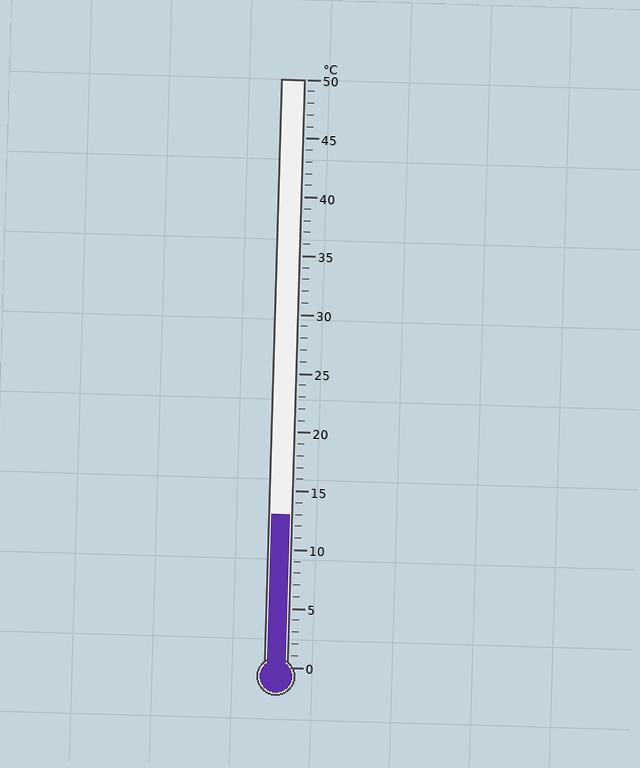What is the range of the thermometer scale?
The thermometer scale ranges from 0°C to 50°C.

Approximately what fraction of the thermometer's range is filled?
The thermometer is filled to approximately 25% of its range.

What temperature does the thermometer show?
The thermometer shows approximately 13°C.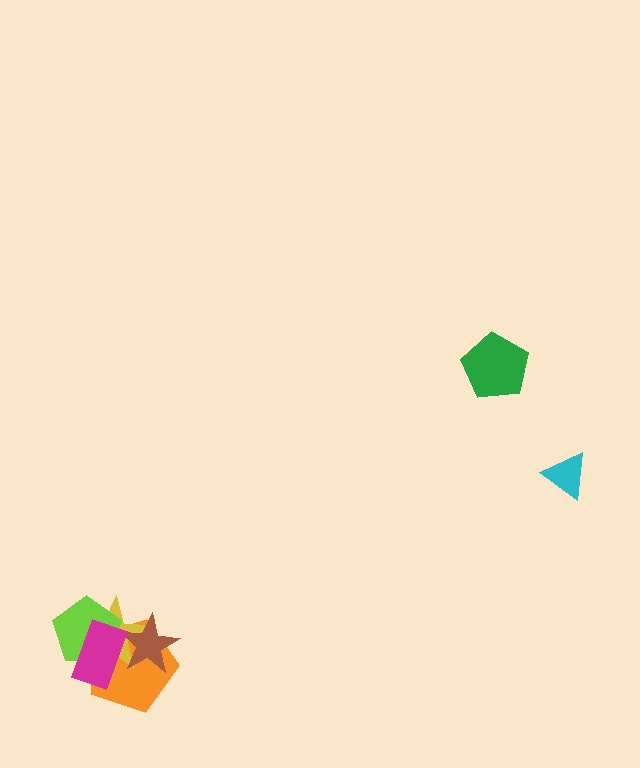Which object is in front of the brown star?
The magenta rectangle is in front of the brown star.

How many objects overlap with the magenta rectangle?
4 objects overlap with the magenta rectangle.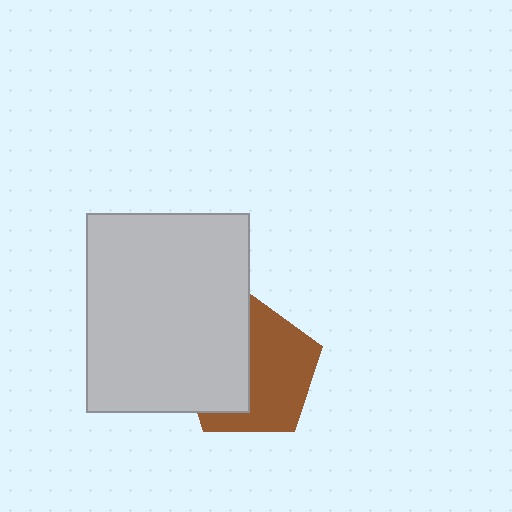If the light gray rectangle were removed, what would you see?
You would see the complete brown pentagon.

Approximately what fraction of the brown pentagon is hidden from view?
Roughly 44% of the brown pentagon is hidden behind the light gray rectangle.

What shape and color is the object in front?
The object in front is a light gray rectangle.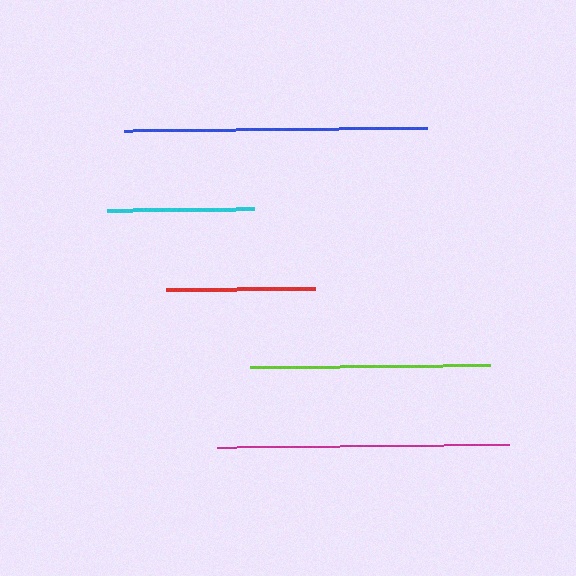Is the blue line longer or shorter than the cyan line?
The blue line is longer than the cyan line.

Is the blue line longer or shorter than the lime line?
The blue line is longer than the lime line.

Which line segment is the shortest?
The cyan line is the shortest at approximately 146 pixels.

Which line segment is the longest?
The blue line is the longest at approximately 303 pixels.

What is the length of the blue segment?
The blue segment is approximately 303 pixels long.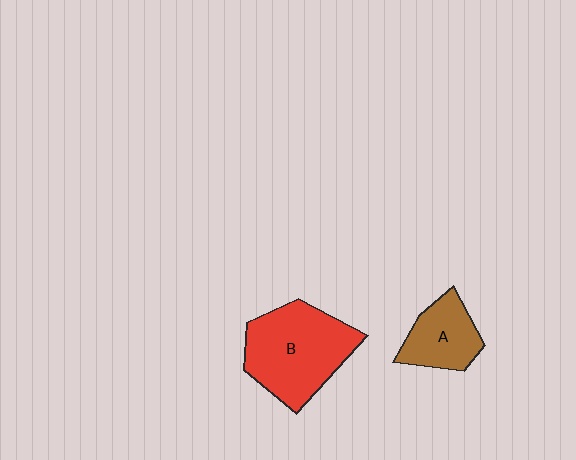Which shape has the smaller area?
Shape A (brown).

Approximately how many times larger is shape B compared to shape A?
Approximately 1.8 times.